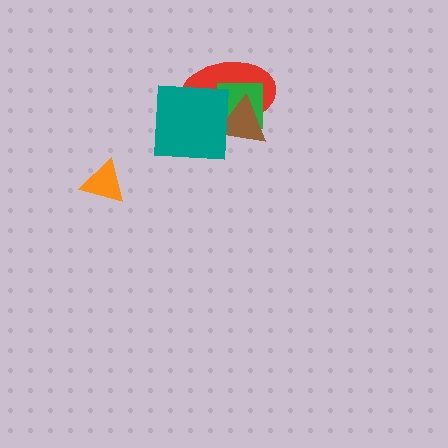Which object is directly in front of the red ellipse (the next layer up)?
The green square is directly in front of the red ellipse.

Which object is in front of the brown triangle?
The teal square is in front of the brown triangle.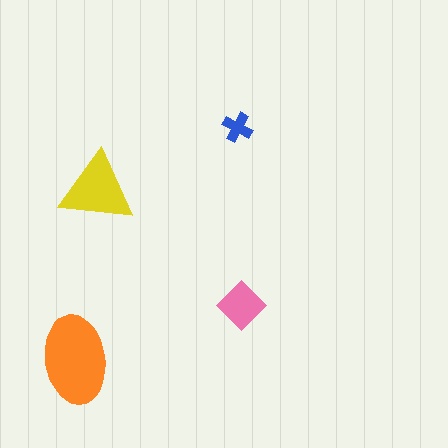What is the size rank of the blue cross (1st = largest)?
4th.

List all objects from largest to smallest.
The orange ellipse, the yellow triangle, the pink diamond, the blue cross.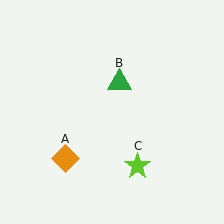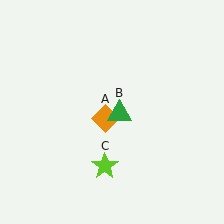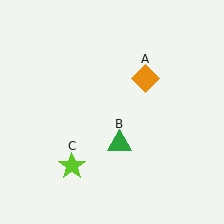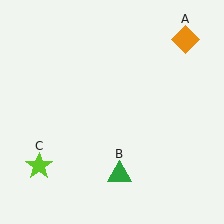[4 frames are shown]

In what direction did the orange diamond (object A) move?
The orange diamond (object A) moved up and to the right.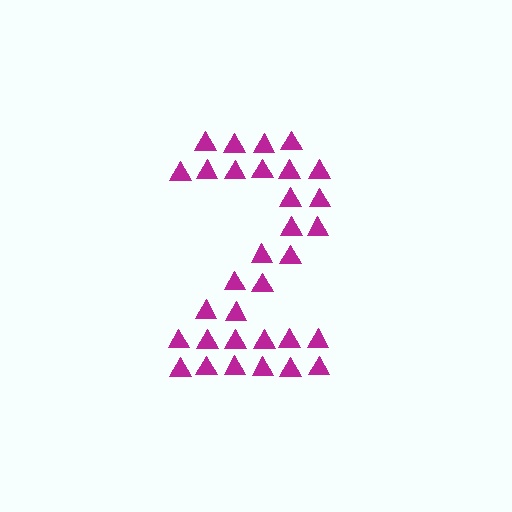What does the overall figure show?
The overall figure shows the digit 2.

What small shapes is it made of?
It is made of small triangles.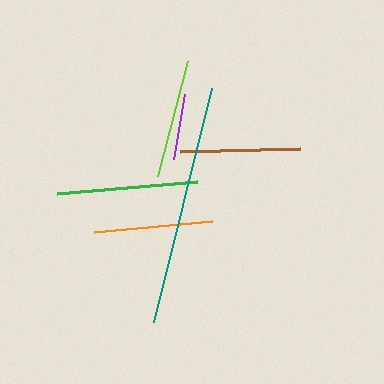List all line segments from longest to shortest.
From longest to shortest: teal, green, brown, lime, orange, purple.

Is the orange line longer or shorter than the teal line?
The teal line is longer than the orange line.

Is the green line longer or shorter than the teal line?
The teal line is longer than the green line.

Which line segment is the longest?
The teal line is the longest at approximately 242 pixels.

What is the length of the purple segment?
The purple segment is approximately 66 pixels long.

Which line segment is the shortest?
The purple line is the shortest at approximately 66 pixels.